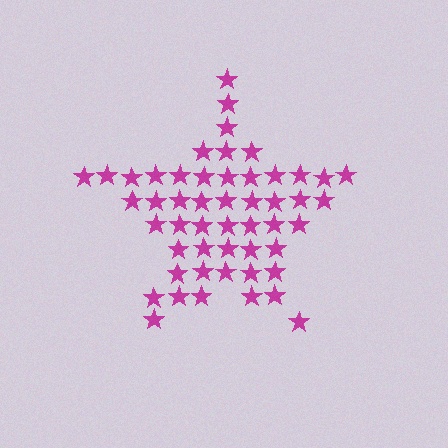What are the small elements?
The small elements are stars.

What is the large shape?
The large shape is a star.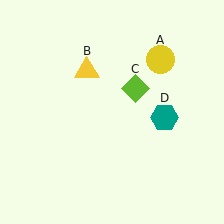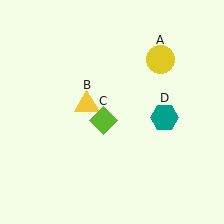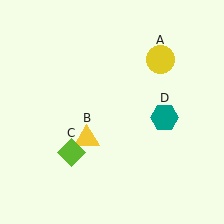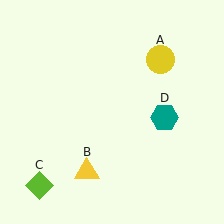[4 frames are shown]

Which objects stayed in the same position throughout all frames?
Yellow circle (object A) and teal hexagon (object D) remained stationary.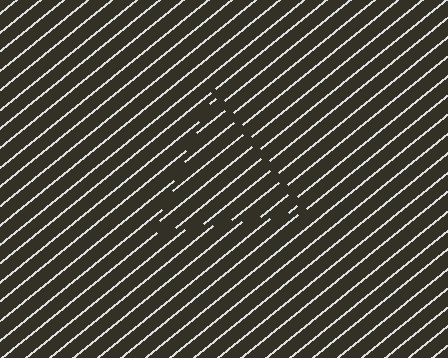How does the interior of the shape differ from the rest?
The interior of the shape contains the same grating, shifted by half a period — the contour is defined by the phase discontinuity where line-ends from the inner and outer gratings abut.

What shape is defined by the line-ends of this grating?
An illusory triangle. The interior of the shape contains the same grating, shifted by half a period — the contour is defined by the phase discontinuity where line-ends from the inner and outer gratings abut.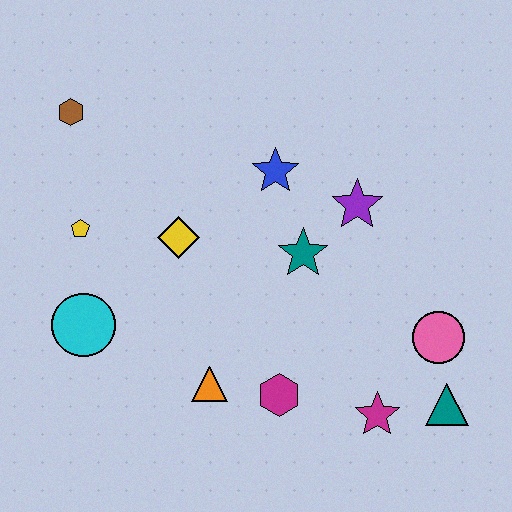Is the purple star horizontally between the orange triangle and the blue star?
No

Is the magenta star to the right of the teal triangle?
No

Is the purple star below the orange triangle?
No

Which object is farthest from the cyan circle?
The teal triangle is farthest from the cyan circle.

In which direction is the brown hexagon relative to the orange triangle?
The brown hexagon is above the orange triangle.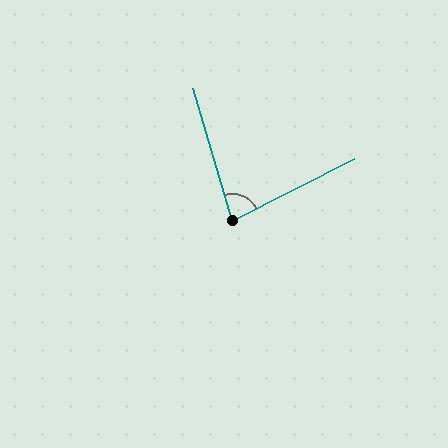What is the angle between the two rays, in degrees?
Approximately 80 degrees.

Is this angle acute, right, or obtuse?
It is acute.